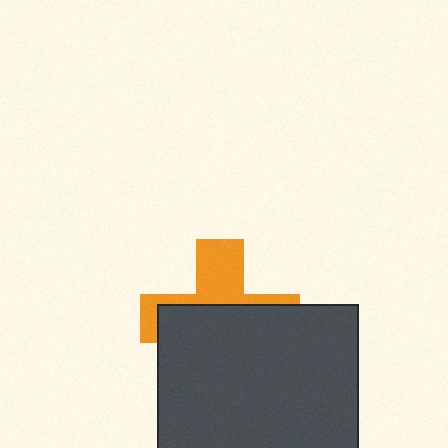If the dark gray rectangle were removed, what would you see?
You would see the complete orange cross.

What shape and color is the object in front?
The object in front is a dark gray rectangle.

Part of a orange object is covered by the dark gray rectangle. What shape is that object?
It is a cross.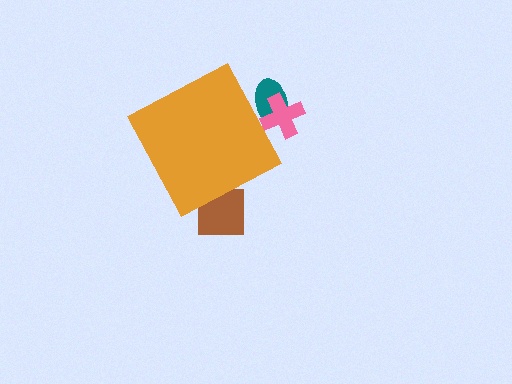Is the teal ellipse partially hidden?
Yes, the teal ellipse is partially hidden behind the orange diamond.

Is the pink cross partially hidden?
Yes, the pink cross is partially hidden behind the orange diamond.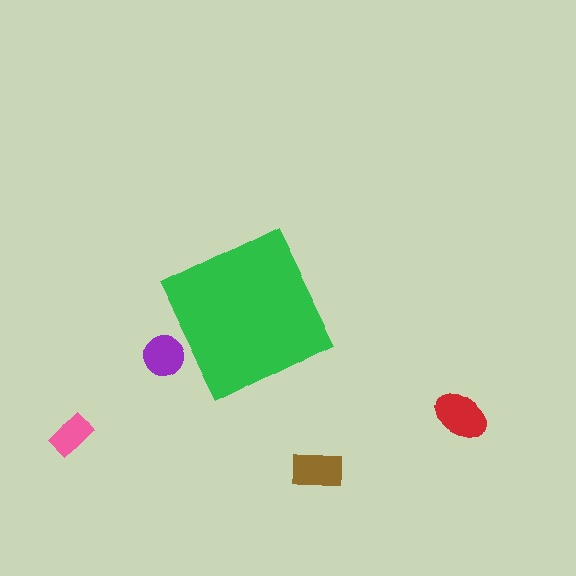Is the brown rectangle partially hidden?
No, the brown rectangle is fully visible.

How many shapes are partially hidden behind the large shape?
1 shape is partially hidden.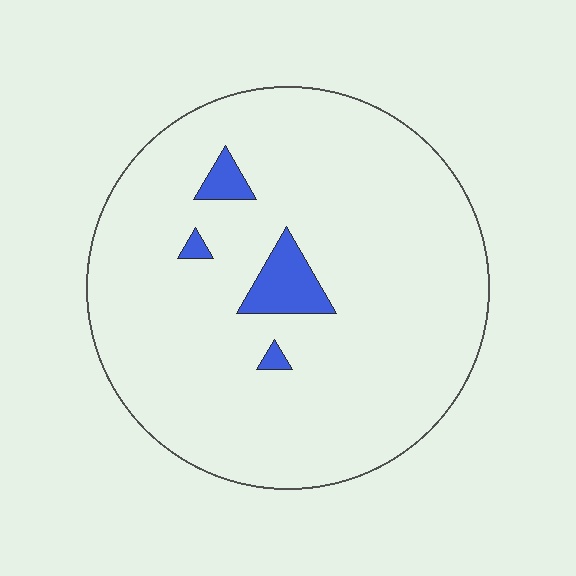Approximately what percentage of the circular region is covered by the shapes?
Approximately 5%.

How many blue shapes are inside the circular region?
4.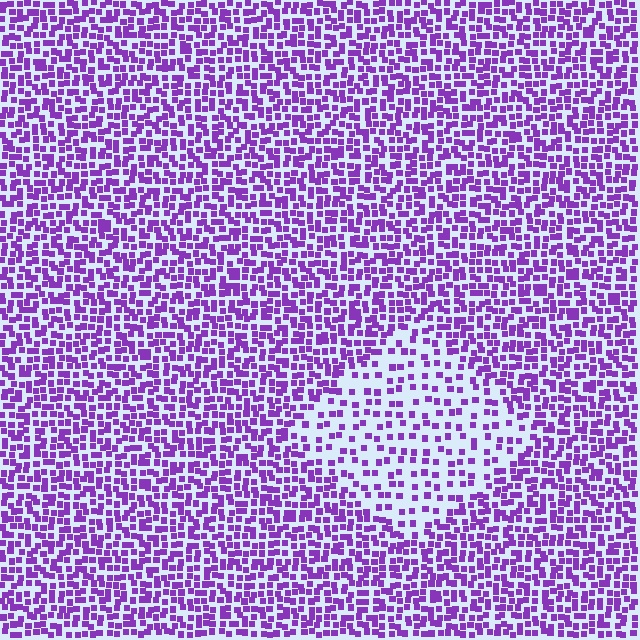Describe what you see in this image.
The image contains small purple elements arranged at two different densities. A diamond-shaped region is visible where the elements are less densely packed than the surrounding area.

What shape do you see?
I see a diamond.